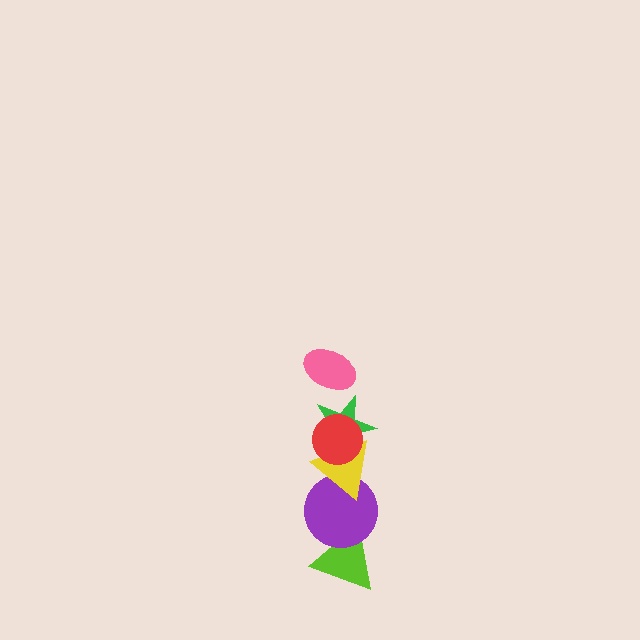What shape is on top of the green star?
The red circle is on top of the green star.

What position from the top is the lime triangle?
The lime triangle is 6th from the top.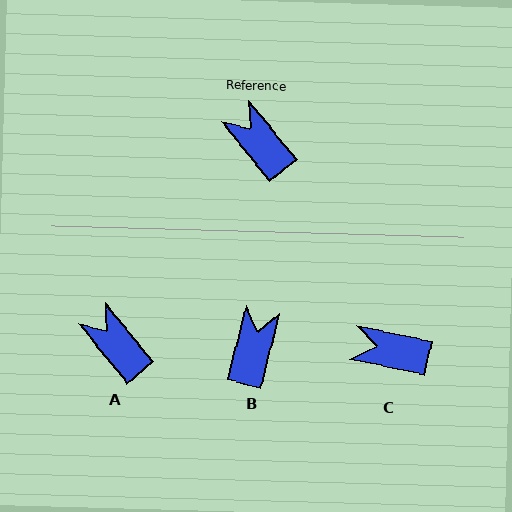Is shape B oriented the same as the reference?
No, it is off by about 53 degrees.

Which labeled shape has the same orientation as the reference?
A.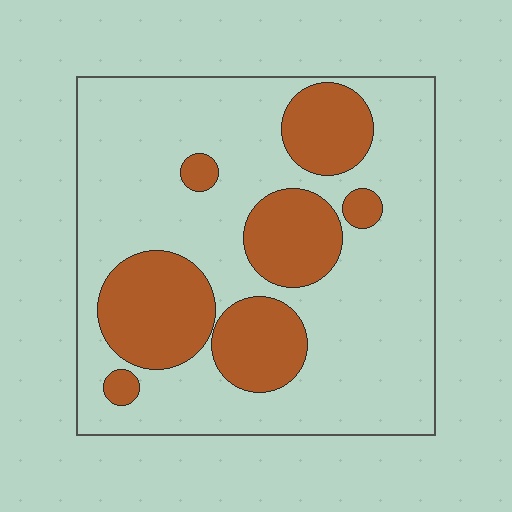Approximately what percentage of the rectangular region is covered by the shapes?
Approximately 30%.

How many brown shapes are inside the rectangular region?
7.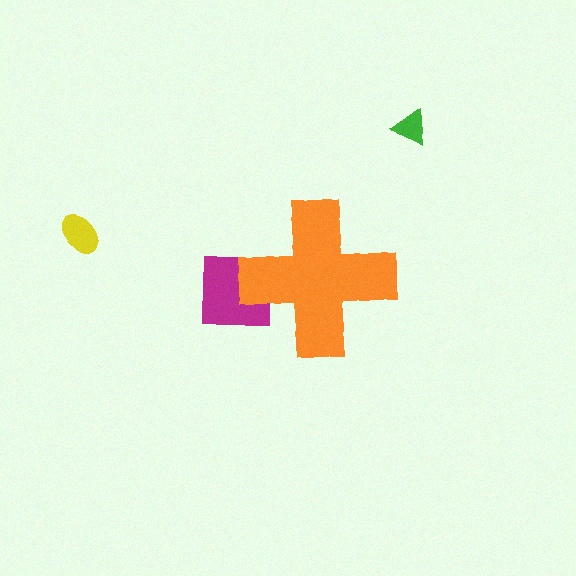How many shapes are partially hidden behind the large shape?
1 shape is partially hidden.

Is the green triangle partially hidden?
No, the green triangle is fully visible.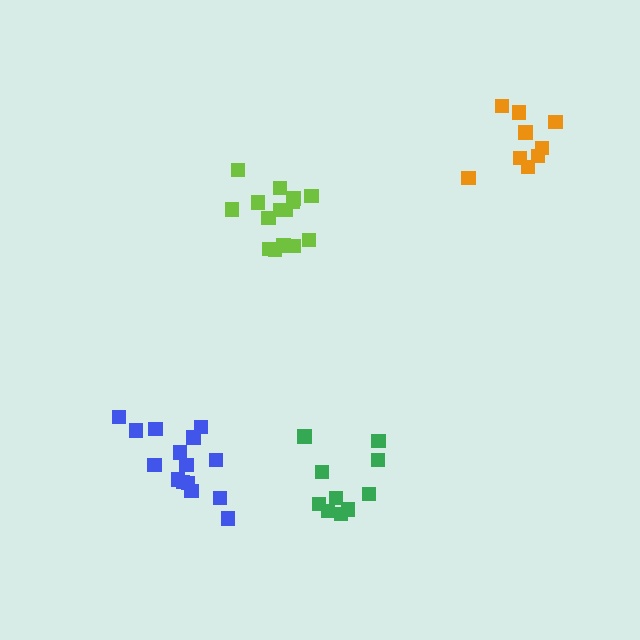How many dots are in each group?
Group 1: 10 dots, Group 2: 9 dots, Group 3: 15 dots, Group 4: 15 dots (49 total).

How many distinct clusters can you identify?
There are 4 distinct clusters.